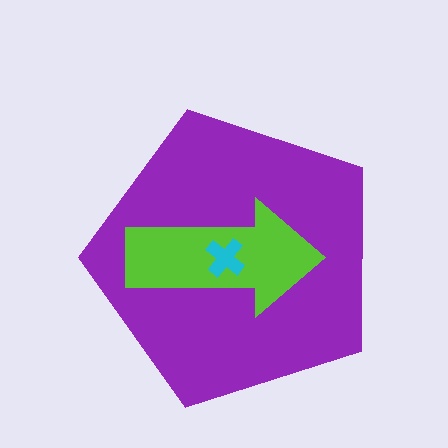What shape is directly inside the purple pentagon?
The lime arrow.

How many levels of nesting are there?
3.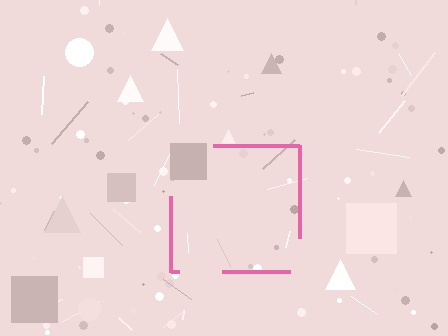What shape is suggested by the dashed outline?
The dashed outline suggests a square.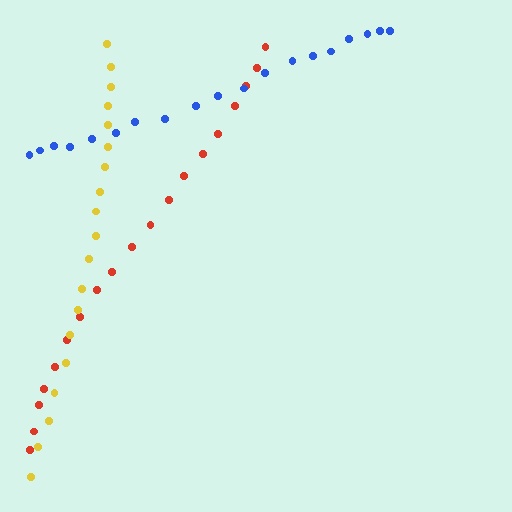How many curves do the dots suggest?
There are 3 distinct paths.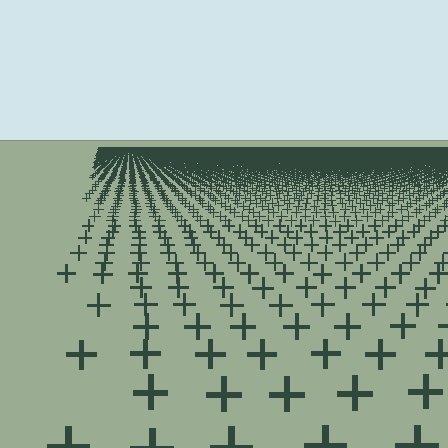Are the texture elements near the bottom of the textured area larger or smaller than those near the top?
Larger. Near the bottom, elements are closer to the viewer and appear at a bigger on-screen size.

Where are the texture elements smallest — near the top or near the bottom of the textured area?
Near the top.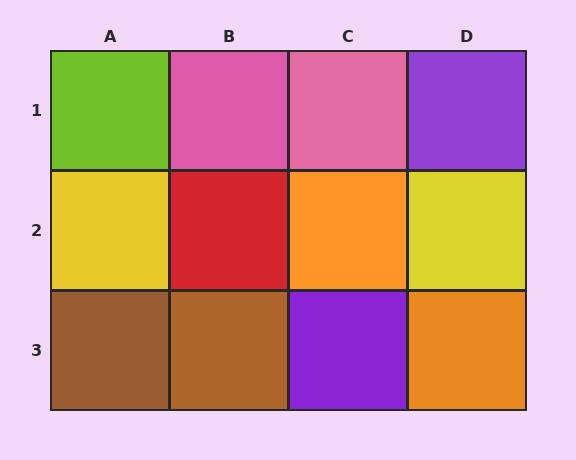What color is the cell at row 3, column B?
Brown.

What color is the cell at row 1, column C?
Pink.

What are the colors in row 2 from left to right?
Yellow, red, orange, yellow.